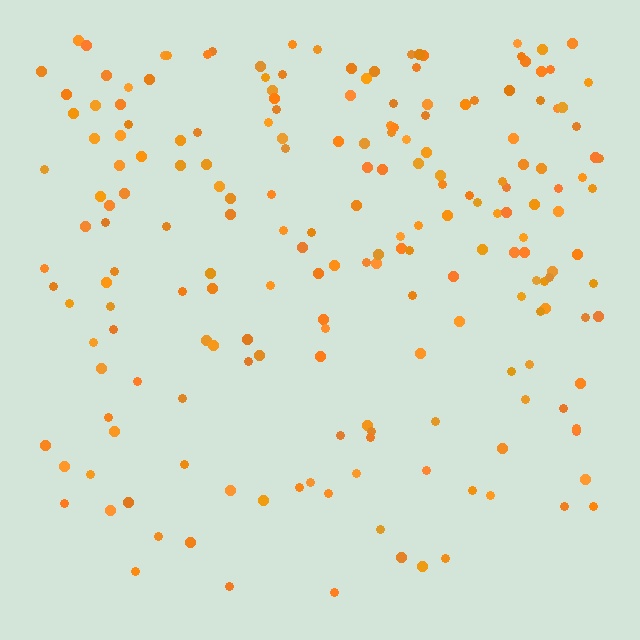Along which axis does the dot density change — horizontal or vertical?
Vertical.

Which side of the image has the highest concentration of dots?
The top.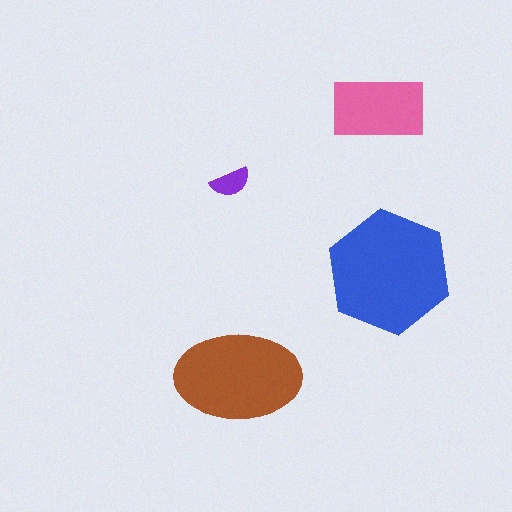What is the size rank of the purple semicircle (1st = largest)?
4th.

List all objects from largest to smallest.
The blue hexagon, the brown ellipse, the pink rectangle, the purple semicircle.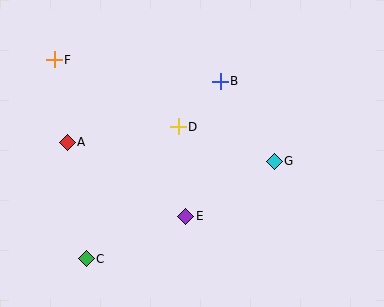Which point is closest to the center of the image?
Point D at (178, 127) is closest to the center.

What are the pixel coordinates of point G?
Point G is at (274, 161).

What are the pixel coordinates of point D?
Point D is at (178, 127).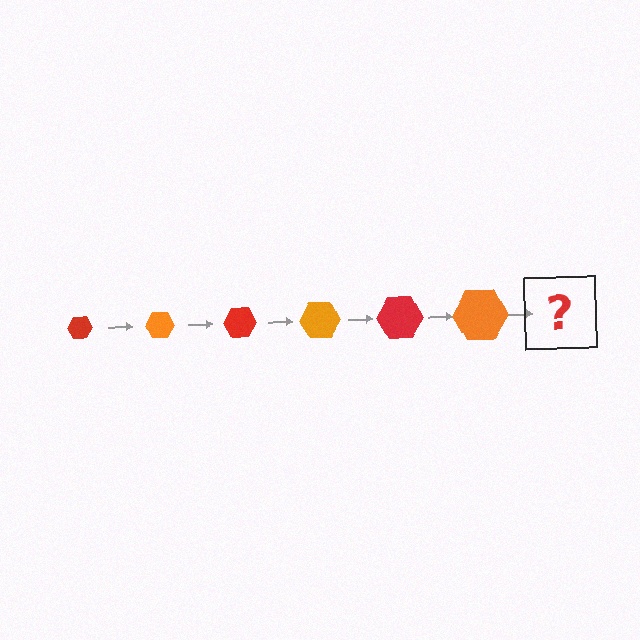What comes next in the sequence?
The next element should be a red hexagon, larger than the previous one.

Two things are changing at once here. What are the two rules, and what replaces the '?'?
The two rules are that the hexagon grows larger each step and the color cycles through red and orange. The '?' should be a red hexagon, larger than the previous one.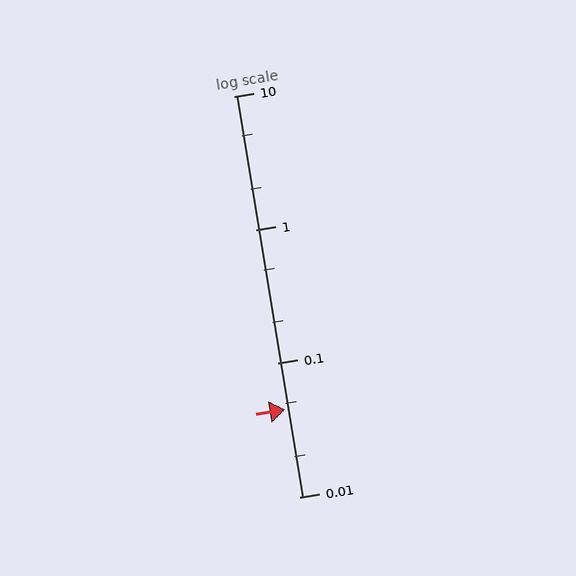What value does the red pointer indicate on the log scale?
The pointer indicates approximately 0.045.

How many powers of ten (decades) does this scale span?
The scale spans 3 decades, from 0.01 to 10.